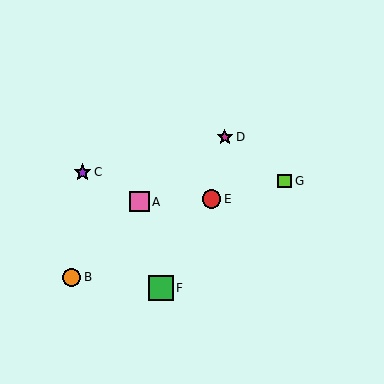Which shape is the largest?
The green square (labeled F) is the largest.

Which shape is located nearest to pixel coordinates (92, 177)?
The purple star (labeled C) at (83, 172) is nearest to that location.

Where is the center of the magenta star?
The center of the magenta star is at (225, 137).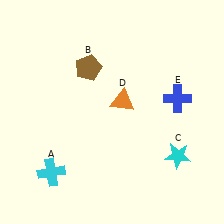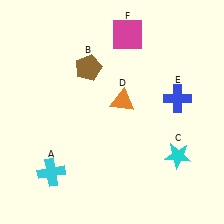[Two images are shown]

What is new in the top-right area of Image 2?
A magenta square (F) was added in the top-right area of Image 2.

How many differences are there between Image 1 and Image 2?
There is 1 difference between the two images.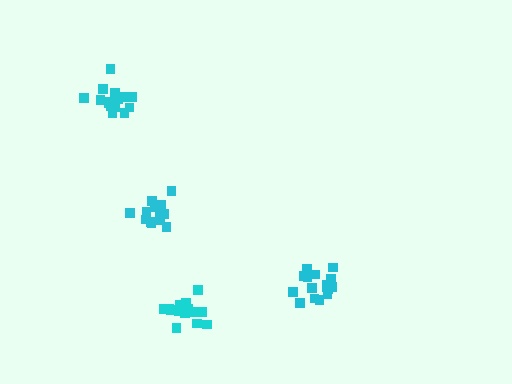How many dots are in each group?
Group 1: 16 dots, Group 2: 17 dots, Group 3: 16 dots, Group 4: 16 dots (65 total).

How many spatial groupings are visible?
There are 4 spatial groupings.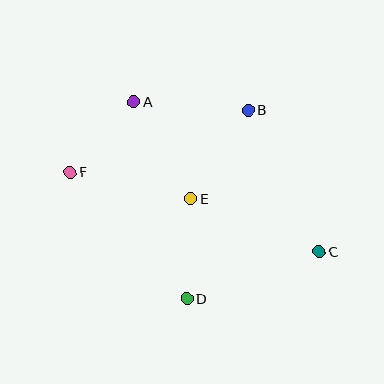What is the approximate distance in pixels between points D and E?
The distance between D and E is approximately 100 pixels.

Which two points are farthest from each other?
Points C and F are farthest from each other.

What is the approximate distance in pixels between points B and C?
The distance between B and C is approximately 158 pixels.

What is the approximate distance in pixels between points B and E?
The distance between B and E is approximately 105 pixels.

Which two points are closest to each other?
Points A and F are closest to each other.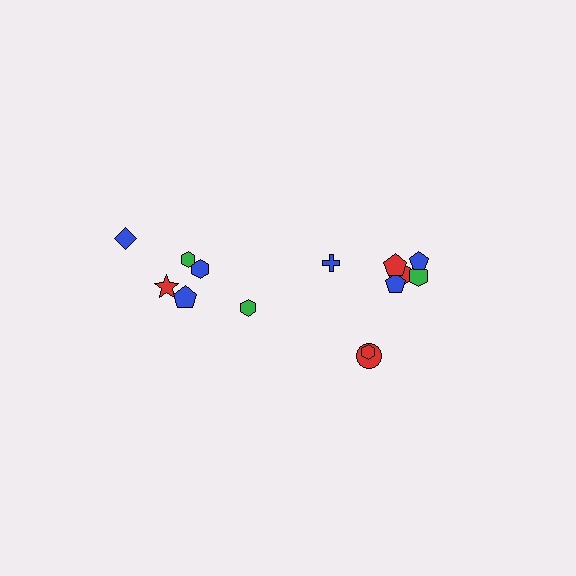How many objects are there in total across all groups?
There are 14 objects.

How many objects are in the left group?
There are 6 objects.